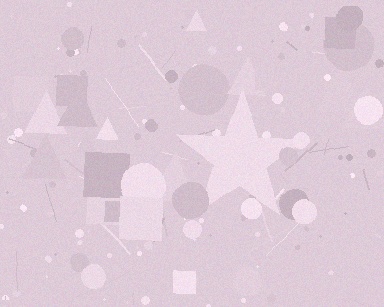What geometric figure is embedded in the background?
A star is embedded in the background.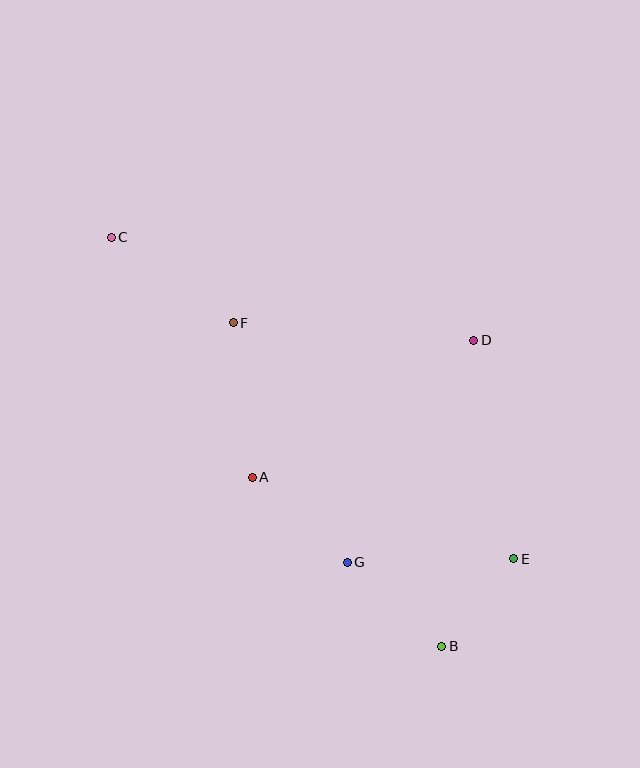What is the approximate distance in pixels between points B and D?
The distance between B and D is approximately 307 pixels.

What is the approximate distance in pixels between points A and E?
The distance between A and E is approximately 274 pixels.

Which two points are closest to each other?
Points B and E are closest to each other.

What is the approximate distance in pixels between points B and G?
The distance between B and G is approximately 126 pixels.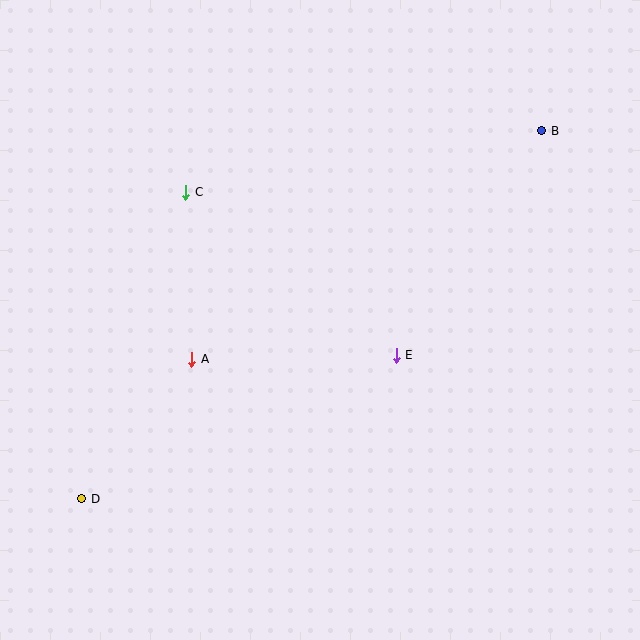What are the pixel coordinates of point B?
Point B is at (542, 131).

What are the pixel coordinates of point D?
Point D is at (82, 499).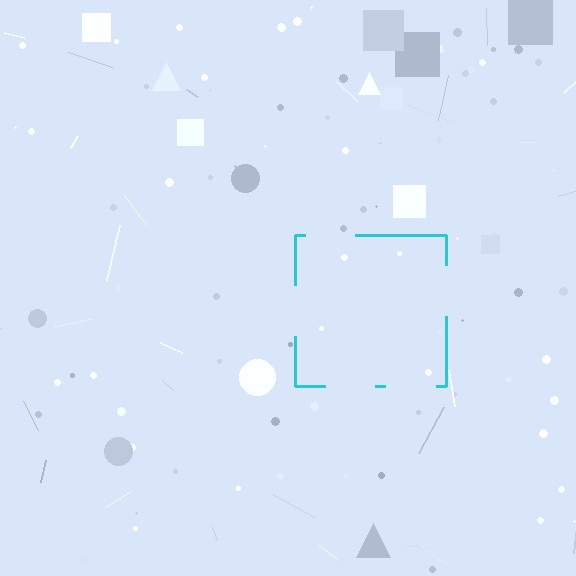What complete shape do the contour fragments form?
The contour fragments form a square.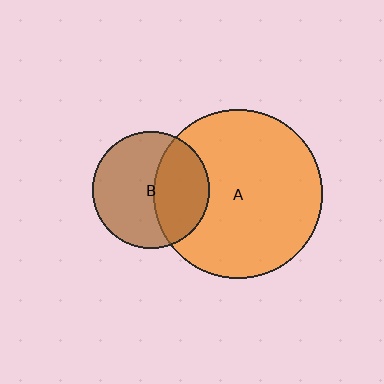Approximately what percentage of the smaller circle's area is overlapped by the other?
Approximately 40%.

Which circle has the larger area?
Circle A (orange).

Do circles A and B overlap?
Yes.